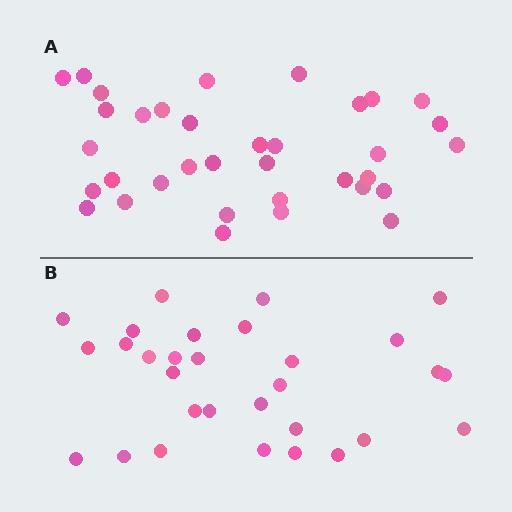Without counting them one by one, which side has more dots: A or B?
Region A (the top region) has more dots.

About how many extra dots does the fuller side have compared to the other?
Region A has about 5 more dots than region B.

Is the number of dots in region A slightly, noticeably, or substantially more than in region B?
Region A has only slightly more — the two regions are fairly close. The ratio is roughly 1.2 to 1.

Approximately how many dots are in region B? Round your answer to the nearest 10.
About 30 dots.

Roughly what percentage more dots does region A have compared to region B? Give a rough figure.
About 15% more.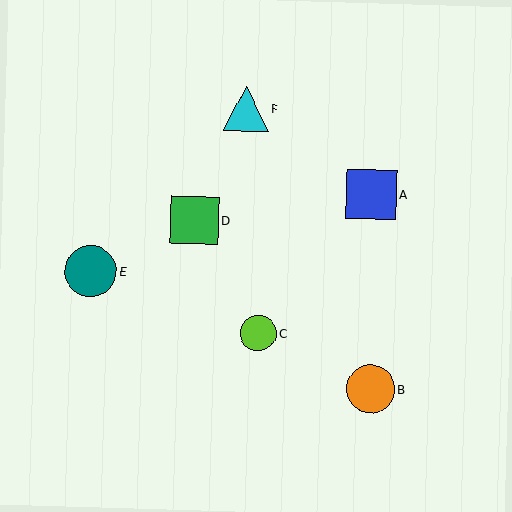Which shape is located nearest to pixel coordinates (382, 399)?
The orange circle (labeled B) at (371, 389) is nearest to that location.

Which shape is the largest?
The teal circle (labeled E) is the largest.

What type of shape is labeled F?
Shape F is a cyan triangle.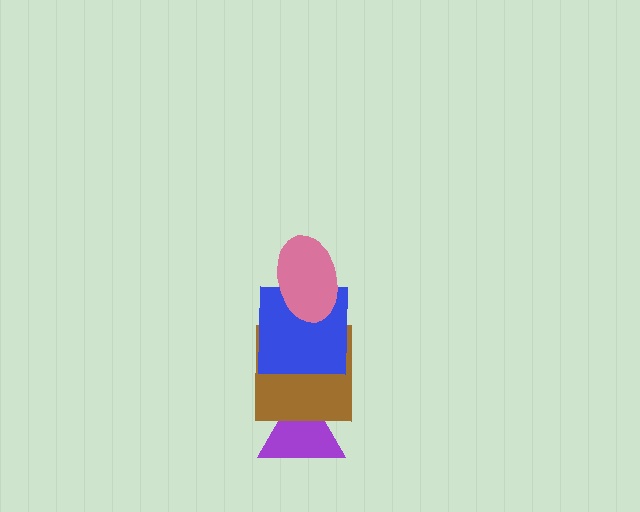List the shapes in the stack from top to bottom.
From top to bottom: the pink ellipse, the blue square, the brown square, the purple triangle.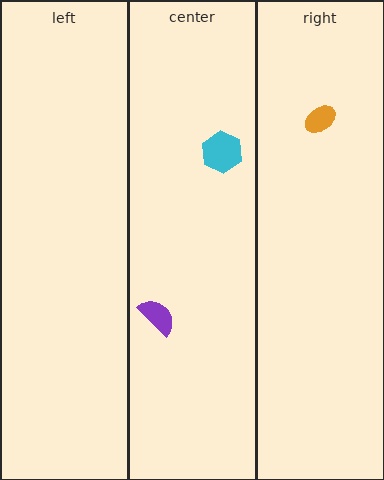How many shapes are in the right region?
1.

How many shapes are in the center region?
2.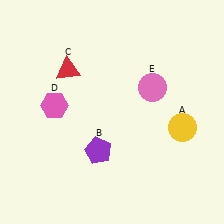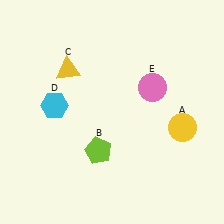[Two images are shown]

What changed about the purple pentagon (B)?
In Image 1, B is purple. In Image 2, it changed to lime.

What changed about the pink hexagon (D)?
In Image 1, D is pink. In Image 2, it changed to cyan.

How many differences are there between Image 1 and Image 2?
There are 3 differences between the two images.